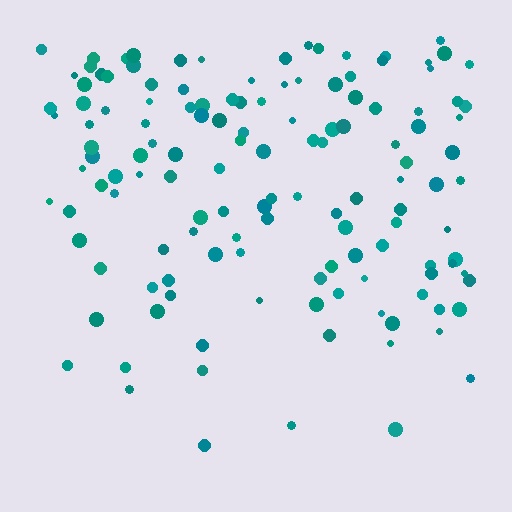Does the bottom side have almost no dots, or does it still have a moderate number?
Still a moderate number, just noticeably fewer than the top.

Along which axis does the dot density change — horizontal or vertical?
Vertical.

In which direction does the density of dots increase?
From bottom to top, with the top side densest.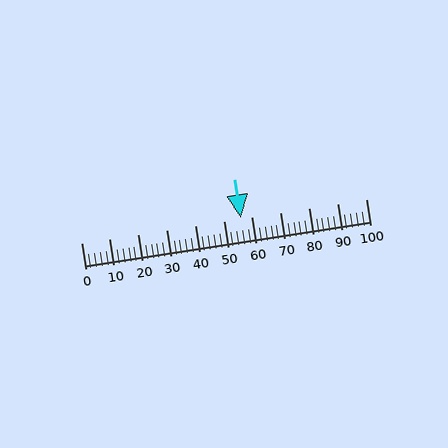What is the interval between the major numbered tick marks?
The major tick marks are spaced 10 units apart.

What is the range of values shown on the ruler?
The ruler shows values from 0 to 100.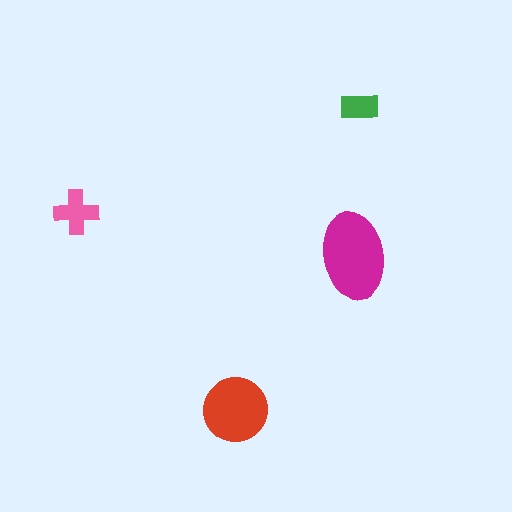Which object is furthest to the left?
The pink cross is leftmost.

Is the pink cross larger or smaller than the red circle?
Smaller.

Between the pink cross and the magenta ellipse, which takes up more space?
The magenta ellipse.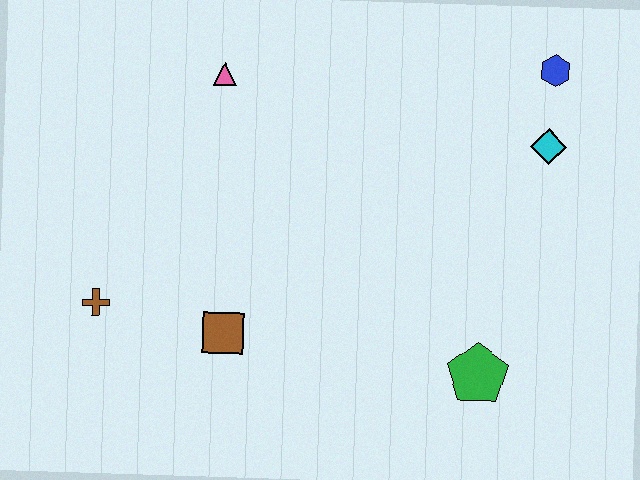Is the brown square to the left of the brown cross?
No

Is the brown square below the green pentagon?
No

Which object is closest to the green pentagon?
The cyan diamond is closest to the green pentagon.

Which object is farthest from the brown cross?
The blue hexagon is farthest from the brown cross.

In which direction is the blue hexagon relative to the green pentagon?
The blue hexagon is above the green pentagon.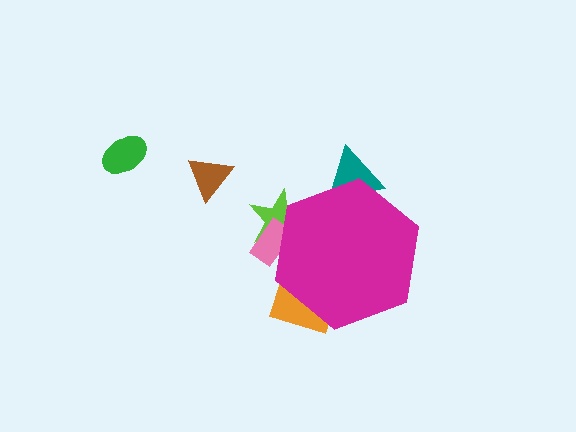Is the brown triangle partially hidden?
No, the brown triangle is fully visible.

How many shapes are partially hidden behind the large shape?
4 shapes are partially hidden.